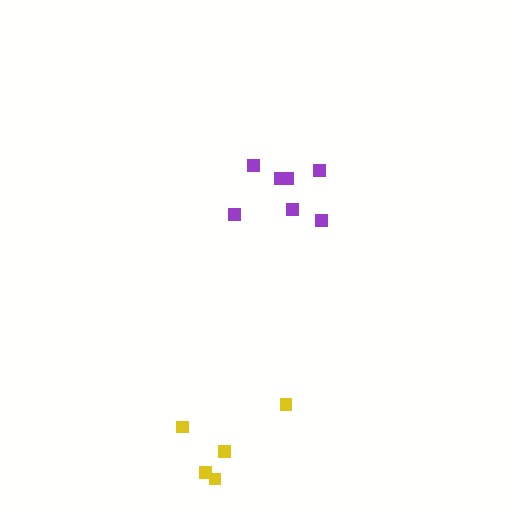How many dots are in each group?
Group 1: 5 dots, Group 2: 7 dots (12 total).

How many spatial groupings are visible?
There are 2 spatial groupings.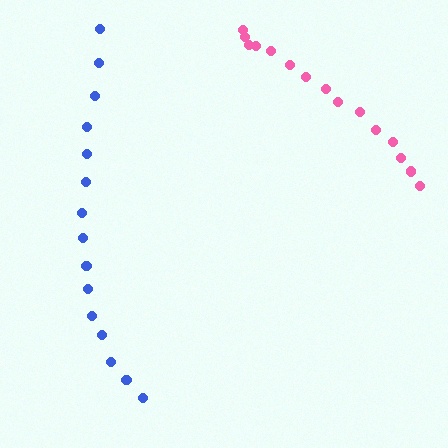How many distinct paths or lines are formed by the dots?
There are 2 distinct paths.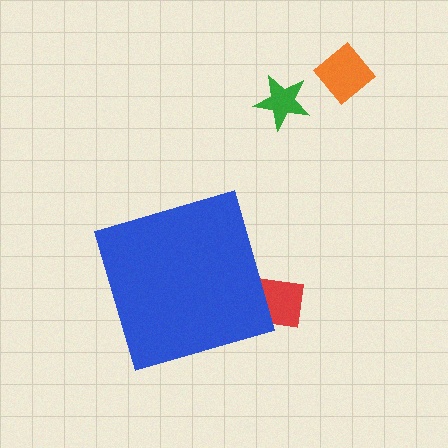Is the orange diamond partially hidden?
No, the orange diamond is fully visible.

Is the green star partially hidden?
No, the green star is fully visible.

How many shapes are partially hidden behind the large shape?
1 shape is partially hidden.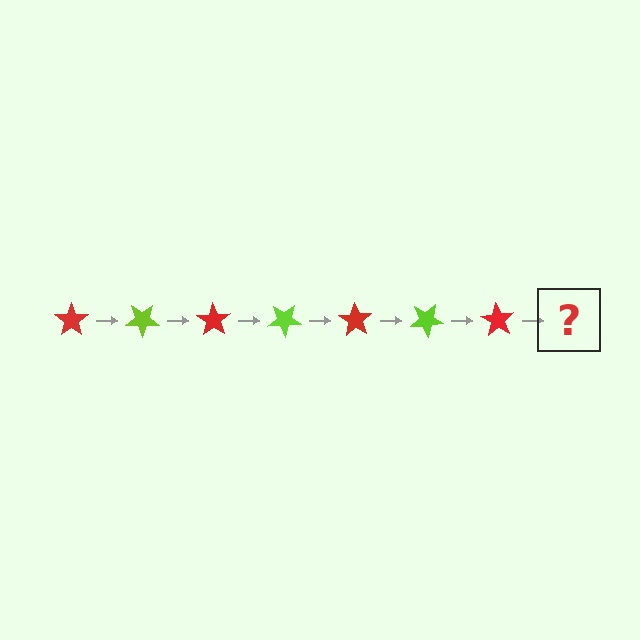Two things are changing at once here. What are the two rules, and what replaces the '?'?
The two rules are that it rotates 35 degrees each step and the color cycles through red and lime. The '?' should be a lime star, rotated 245 degrees from the start.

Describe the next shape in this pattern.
It should be a lime star, rotated 245 degrees from the start.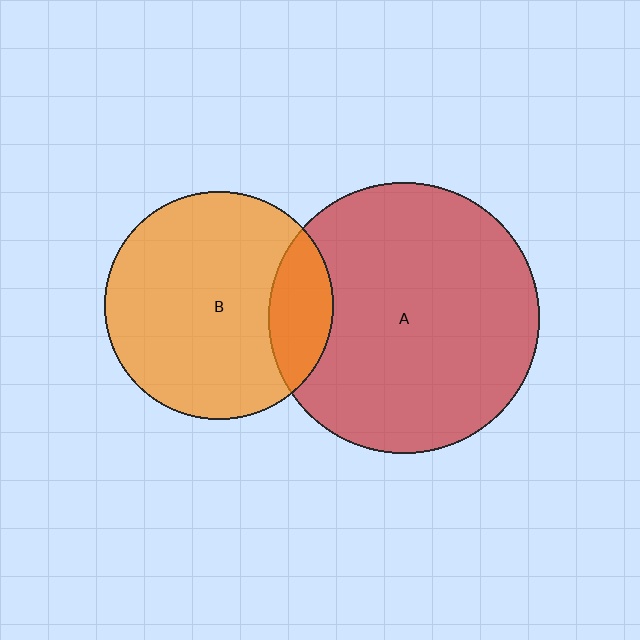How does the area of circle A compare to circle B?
Approximately 1.4 times.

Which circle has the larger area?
Circle A (red).